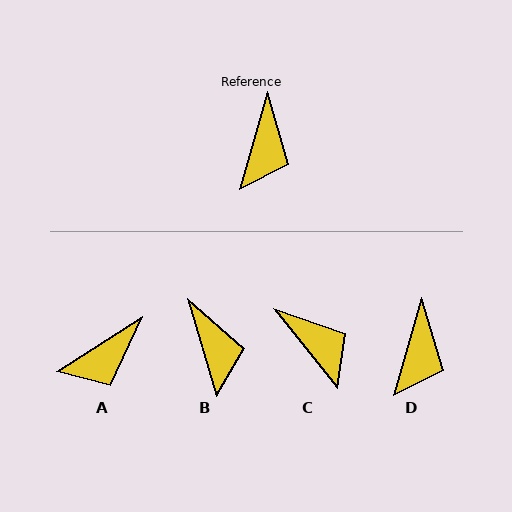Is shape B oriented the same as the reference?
No, it is off by about 33 degrees.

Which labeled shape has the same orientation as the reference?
D.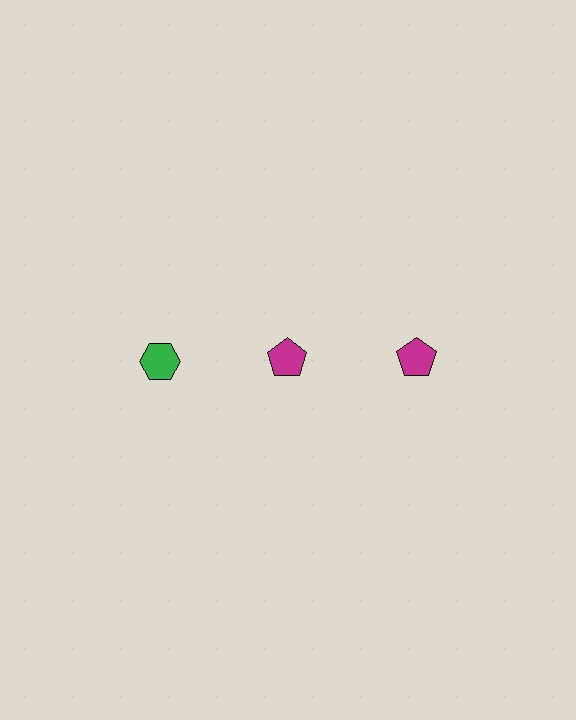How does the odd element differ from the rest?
It differs in both color (green instead of magenta) and shape (hexagon instead of pentagon).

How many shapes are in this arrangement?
There are 3 shapes arranged in a grid pattern.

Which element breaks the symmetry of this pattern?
The green hexagon in the top row, leftmost column breaks the symmetry. All other shapes are magenta pentagons.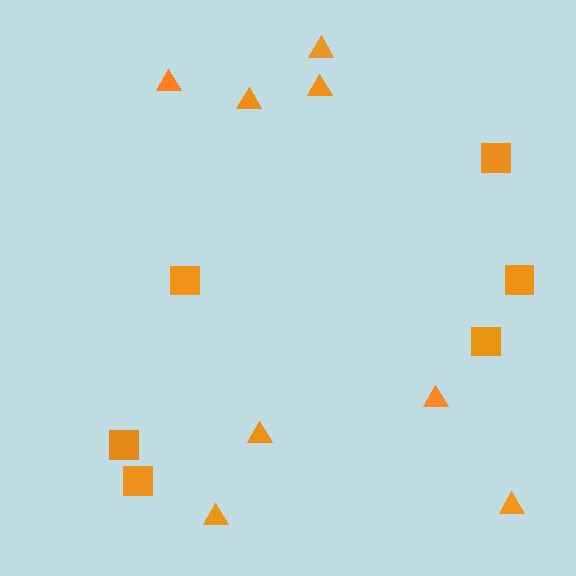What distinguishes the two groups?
There are 2 groups: one group of triangles (8) and one group of squares (6).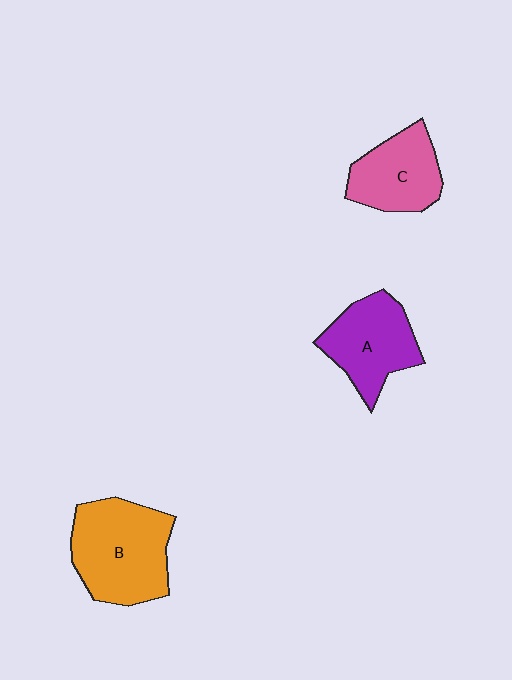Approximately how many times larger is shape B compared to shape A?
Approximately 1.3 times.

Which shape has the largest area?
Shape B (orange).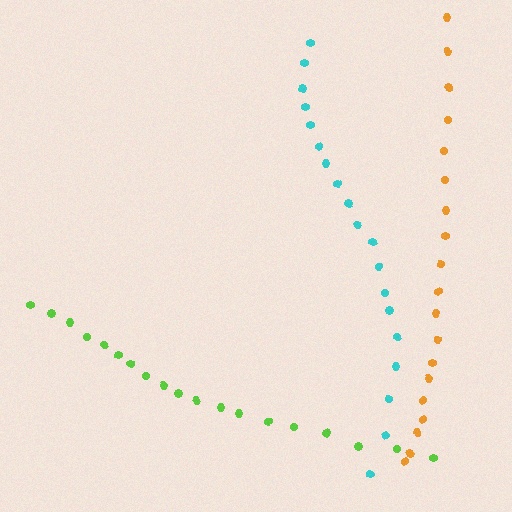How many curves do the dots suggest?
There are 3 distinct paths.